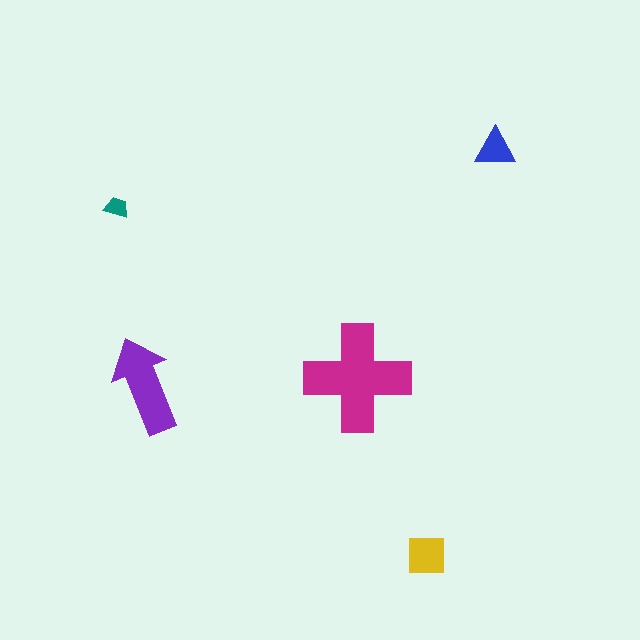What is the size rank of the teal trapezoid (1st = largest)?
5th.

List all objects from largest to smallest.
The magenta cross, the purple arrow, the yellow square, the blue triangle, the teal trapezoid.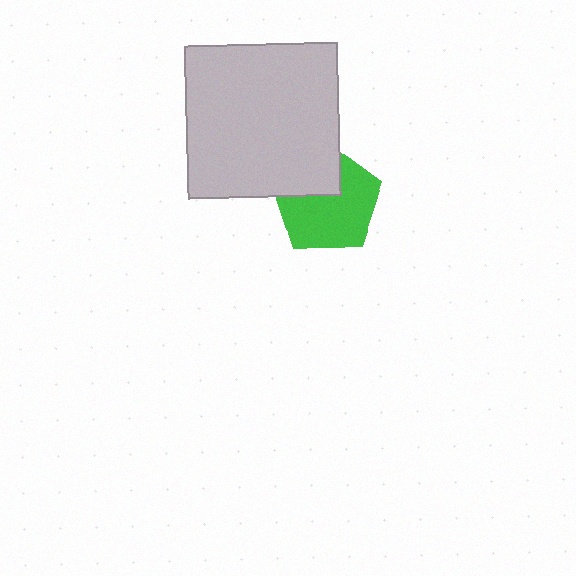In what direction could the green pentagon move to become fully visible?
The green pentagon could move down. That would shift it out from behind the light gray square entirely.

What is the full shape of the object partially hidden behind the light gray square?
The partially hidden object is a green pentagon.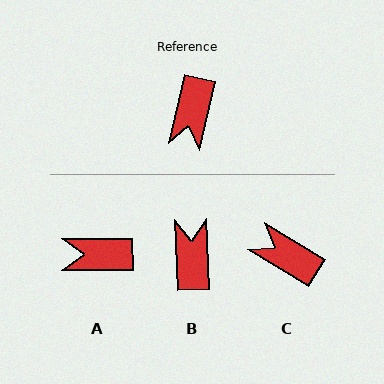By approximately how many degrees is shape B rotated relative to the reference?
Approximately 164 degrees clockwise.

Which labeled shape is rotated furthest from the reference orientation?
B, about 164 degrees away.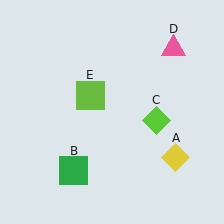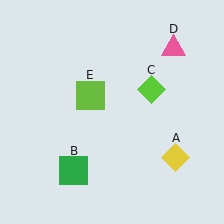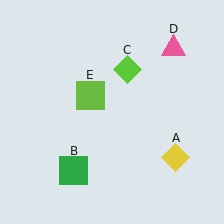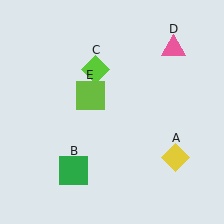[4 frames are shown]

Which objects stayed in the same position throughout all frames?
Yellow diamond (object A) and green square (object B) and pink triangle (object D) and lime square (object E) remained stationary.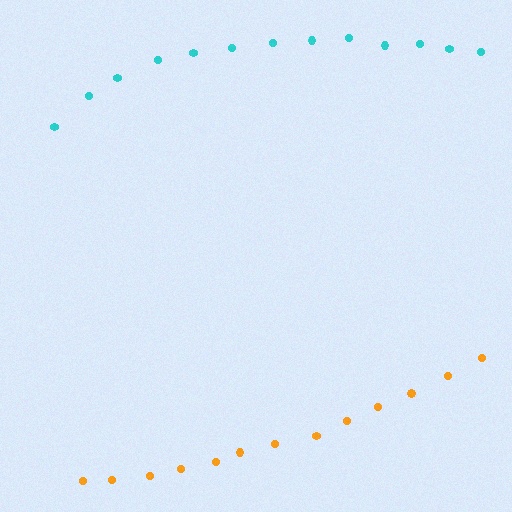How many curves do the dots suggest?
There are 2 distinct paths.